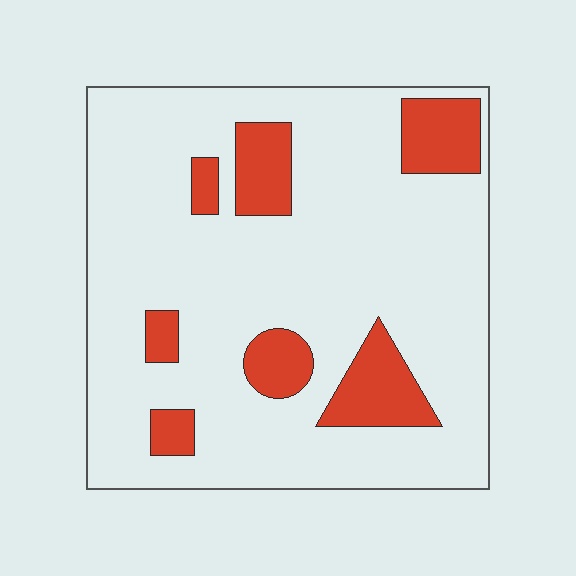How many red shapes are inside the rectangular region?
7.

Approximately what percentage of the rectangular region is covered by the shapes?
Approximately 15%.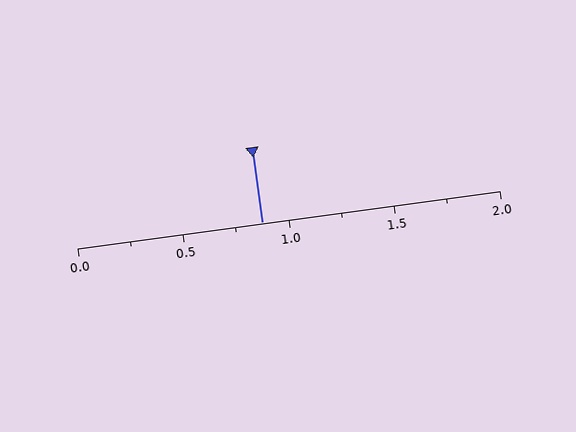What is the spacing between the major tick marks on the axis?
The major ticks are spaced 0.5 apart.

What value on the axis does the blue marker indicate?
The marker indicates approximately 0.88.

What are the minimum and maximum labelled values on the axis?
The axis runs from 0.0 to 2.0.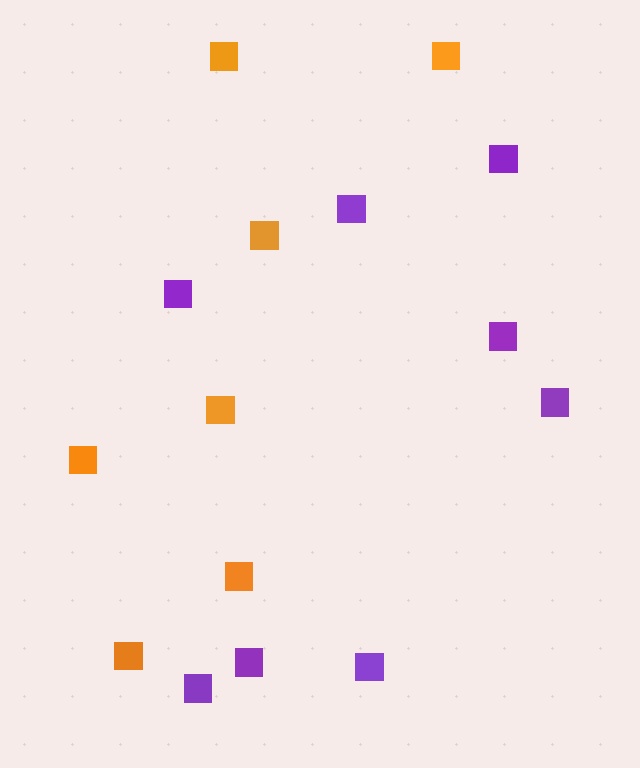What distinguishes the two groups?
There are 2 groups: one group of purple squares (8) and one group of orange squares (7).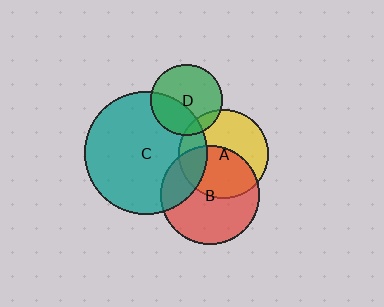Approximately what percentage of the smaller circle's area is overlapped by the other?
Approximately 50%.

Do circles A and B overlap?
Yes.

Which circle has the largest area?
Circle C (teal).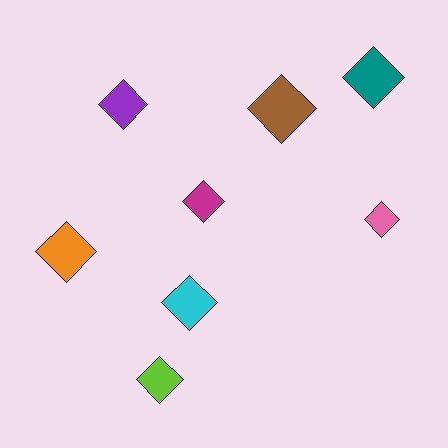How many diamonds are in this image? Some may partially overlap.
There are 8 diamonds.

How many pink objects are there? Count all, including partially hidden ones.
There is 1 pink object.